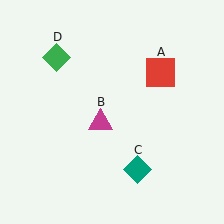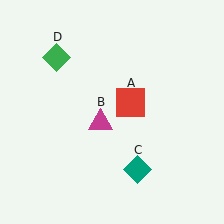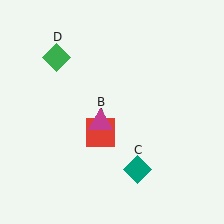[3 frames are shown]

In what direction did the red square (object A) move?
The red square (object A) moved down and to the left.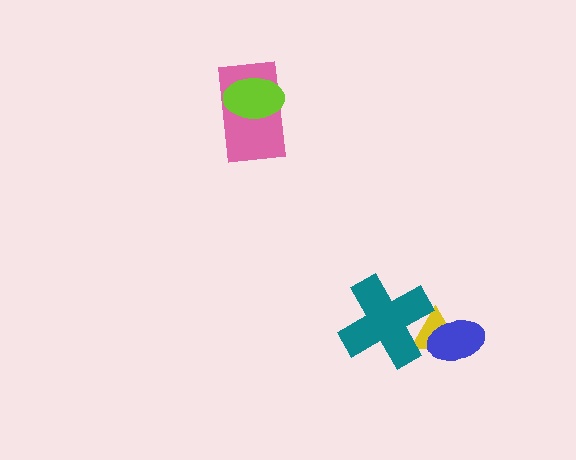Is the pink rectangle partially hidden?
Yes, it is partially covered by another shape.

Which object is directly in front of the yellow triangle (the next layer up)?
The blue ellipse is directly in front of the yellow triangle.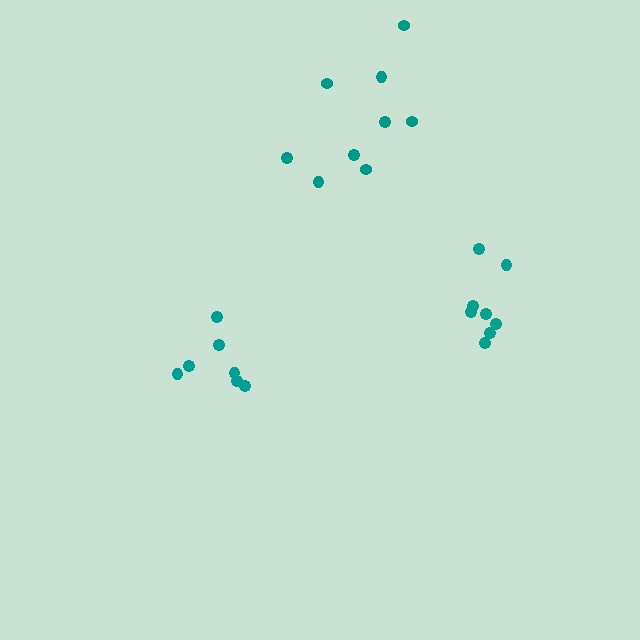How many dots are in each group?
Group 1: 8 dots, Group 2: 9 dots, Group 3: 7 dots (24 total).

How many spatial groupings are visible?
There are 3 spatial groupings.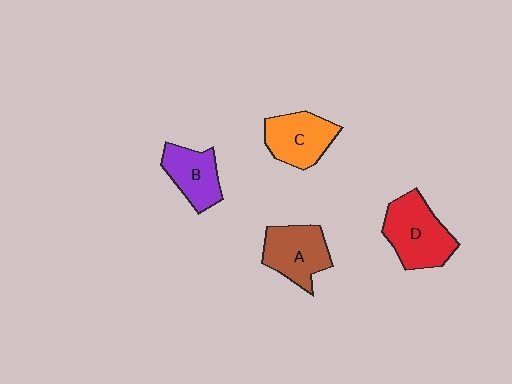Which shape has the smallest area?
Shape B (purple).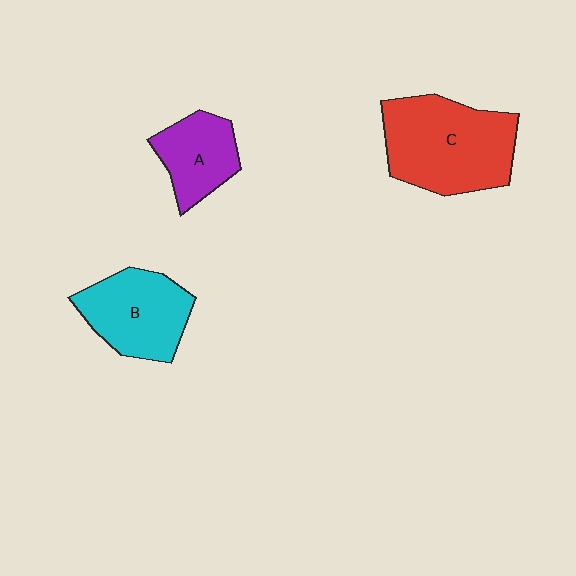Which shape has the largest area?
Shape C (red).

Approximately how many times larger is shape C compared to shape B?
Approximately 1.4 times.